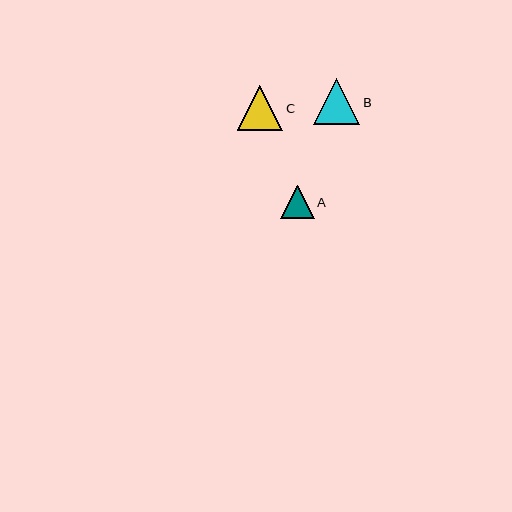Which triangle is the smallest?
Triangle A is the smallest with a size of approximately 33 pixels.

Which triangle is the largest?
Triangle B is the largest with a size of approximately 46 pixels.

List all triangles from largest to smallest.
From largest to smallest: B, C, A.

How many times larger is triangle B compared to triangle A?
Triangle B is approximately 1.4 times the size of triangle A.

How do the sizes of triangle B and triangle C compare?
Triangle B and triangle C are approximately the same size.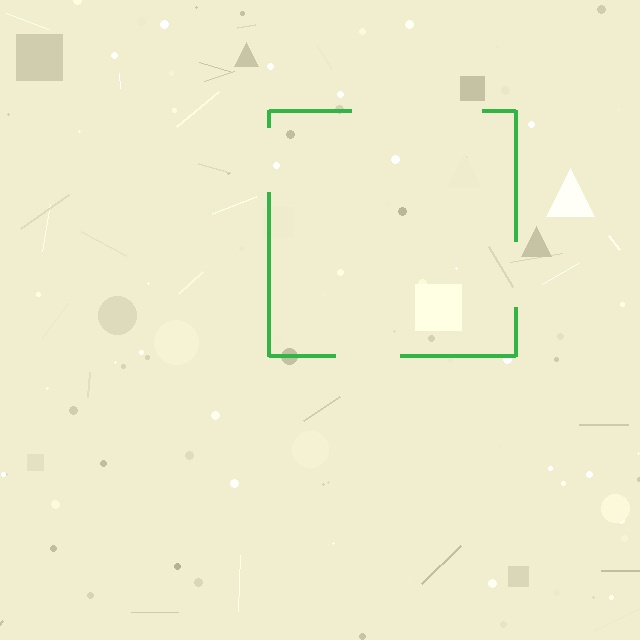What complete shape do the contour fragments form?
The contour fragments form a square.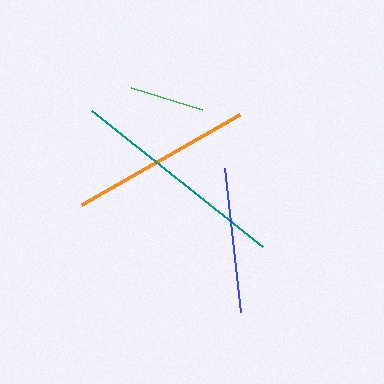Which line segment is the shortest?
The green line is the shortest at approximately 74 pixels.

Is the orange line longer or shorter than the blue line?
The orange line is longer than the blue line.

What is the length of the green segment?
The green segment is approximately 74 pixels long.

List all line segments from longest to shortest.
From longest to shortest: teal, orange, blue, green.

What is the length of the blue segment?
The blue segment is approximately 144 pixels long.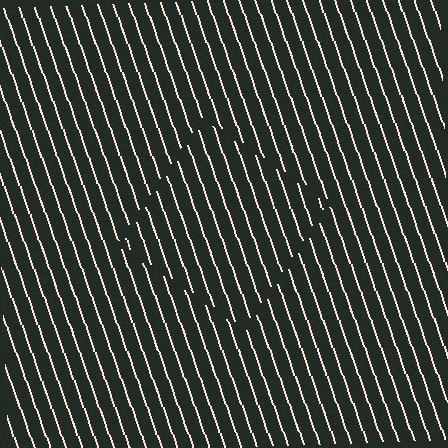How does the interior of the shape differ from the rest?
The interior of the shape contains the same grating, shifted by half a period — the contour is defined by the phase discontinuity where line-ends from the inner and outer gratings abut.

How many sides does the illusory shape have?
4 sides — the line-ends trace a square.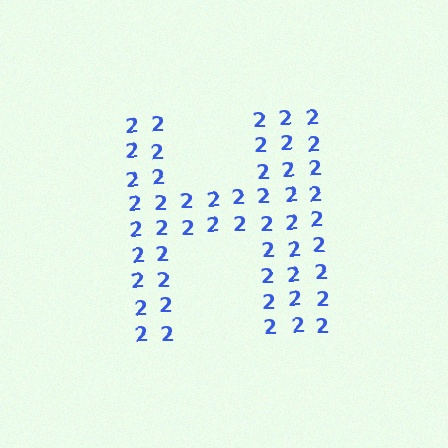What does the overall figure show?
The overall figure shows the letter H.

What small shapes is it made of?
It is made of small digit 2's.